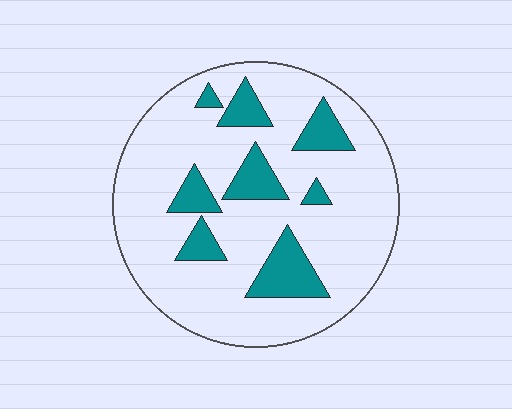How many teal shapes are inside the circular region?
8.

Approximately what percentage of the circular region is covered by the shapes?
Approximately 20%.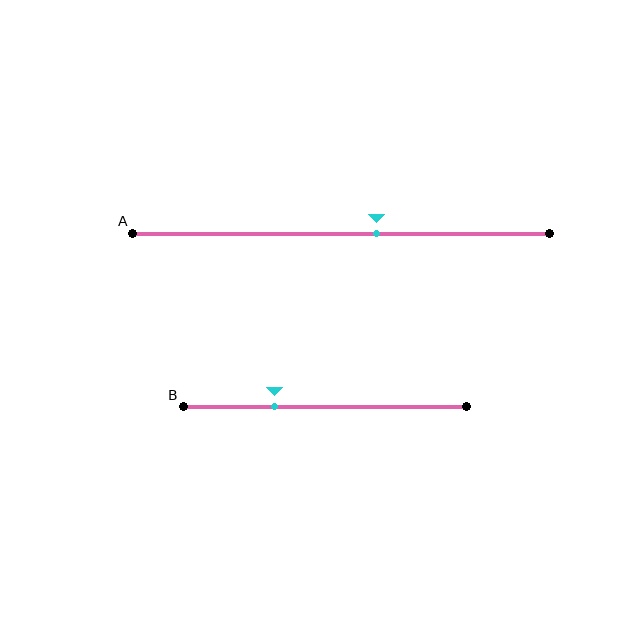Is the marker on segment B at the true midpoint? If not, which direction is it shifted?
No, the marker on segment B is shifted to the left by about 18% of the segment length.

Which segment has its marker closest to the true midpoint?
Segment A has its marker closest to the true midpoint.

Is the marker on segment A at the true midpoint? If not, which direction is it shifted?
No, the marker on segment A is shifted to the right by about 8% of the segment length.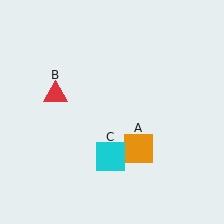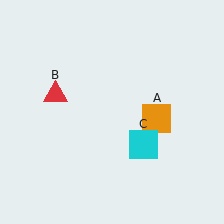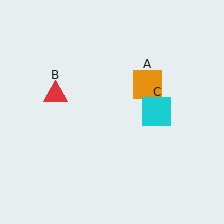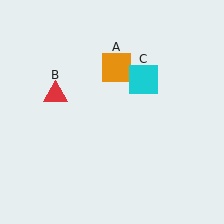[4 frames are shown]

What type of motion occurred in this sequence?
The orange square (object A), cyan square (object C) rotated counterclockwise around the center of the scene.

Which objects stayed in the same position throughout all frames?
Red triangle (object B) remained stationary.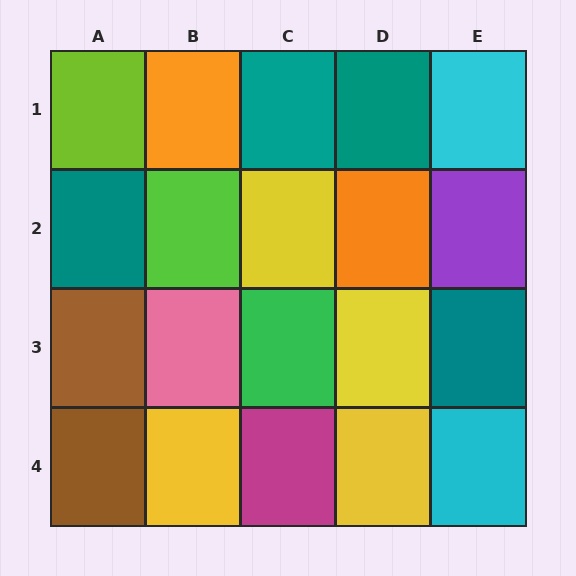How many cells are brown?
2 cells are brown.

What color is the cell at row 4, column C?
Magenta.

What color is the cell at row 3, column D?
Yellow.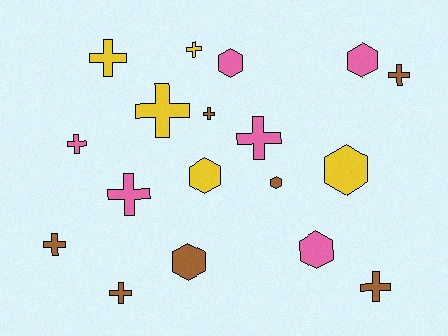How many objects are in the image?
There are 18 objects.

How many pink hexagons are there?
There are 3 pink hexagons.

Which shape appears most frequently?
Cross, with 11 objects.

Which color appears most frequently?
Brown, with 7 objects.